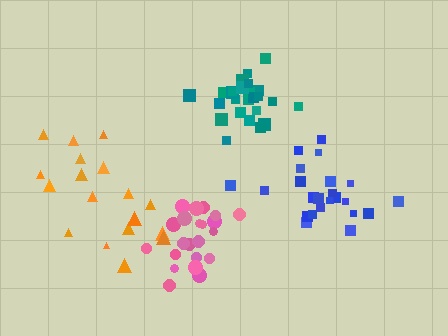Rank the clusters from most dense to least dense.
teal, pink, blue, orange.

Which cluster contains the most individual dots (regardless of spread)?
Teal (26).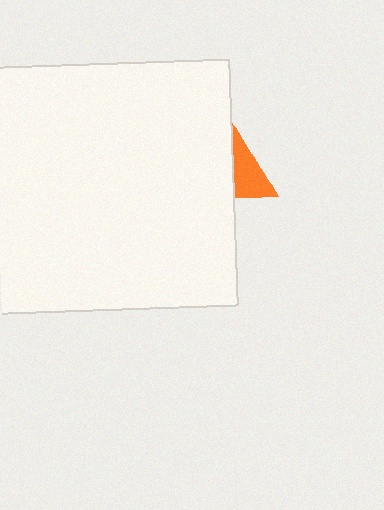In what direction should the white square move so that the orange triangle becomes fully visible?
The white square should move left. That is the shortest direction to clear the overlap and leave the orange triangle fully visible.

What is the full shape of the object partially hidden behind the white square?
The partially hidden object is an orange triangle.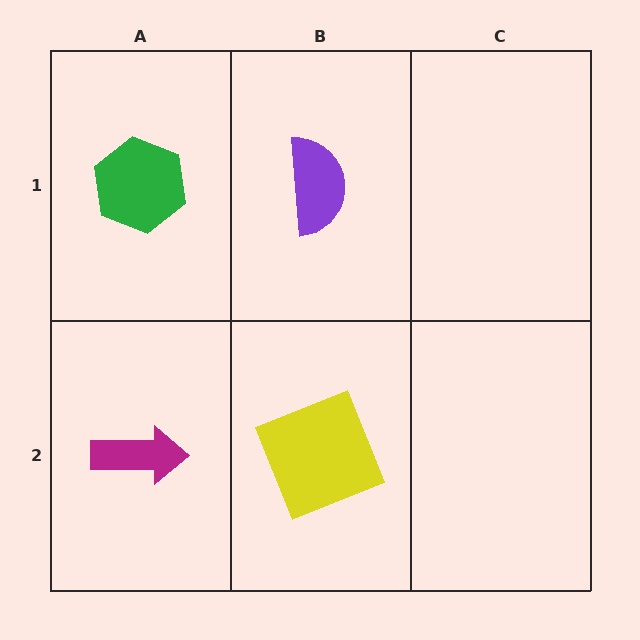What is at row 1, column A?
A green hexagon.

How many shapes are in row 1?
2 shapes.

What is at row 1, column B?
A purple semicircle.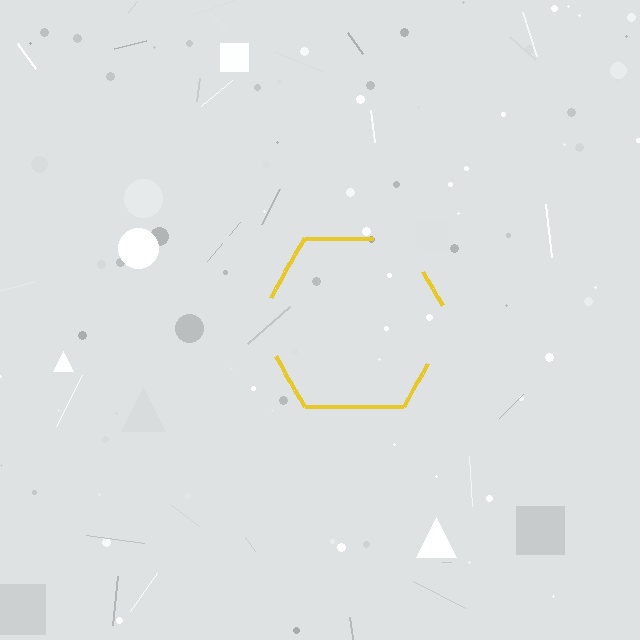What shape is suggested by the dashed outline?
The dashed outline suggests a hexagon.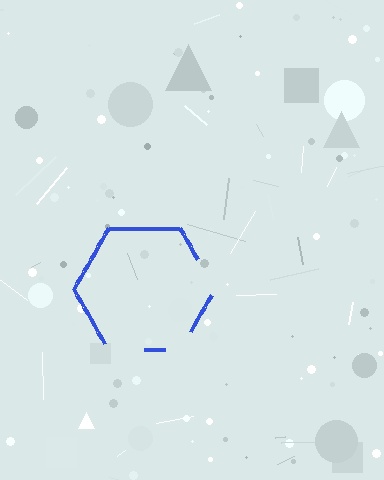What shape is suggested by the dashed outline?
The dashed outline suggests a hexagon.